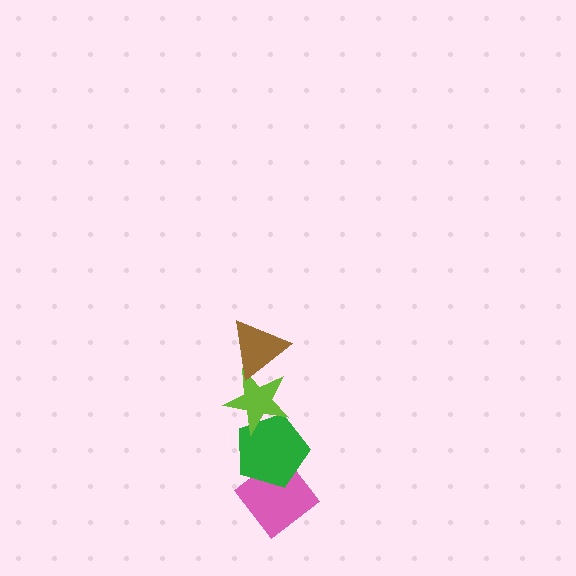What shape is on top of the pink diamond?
The green pentagon is on top of the pink diamond.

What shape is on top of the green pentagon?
The lime star is on top of the green pentagon.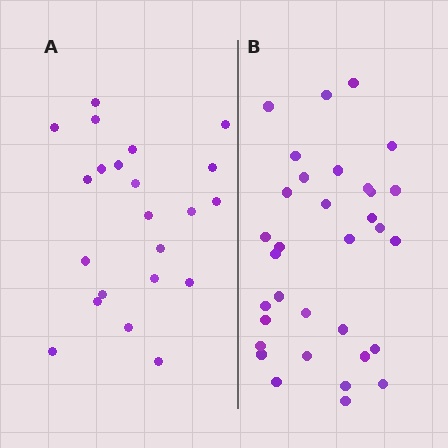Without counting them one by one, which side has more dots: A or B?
Region B (the right region) has more dots.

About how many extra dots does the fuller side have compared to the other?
Region B has roughly 12 or so more dots than region A.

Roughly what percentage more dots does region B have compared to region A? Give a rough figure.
About 50% more.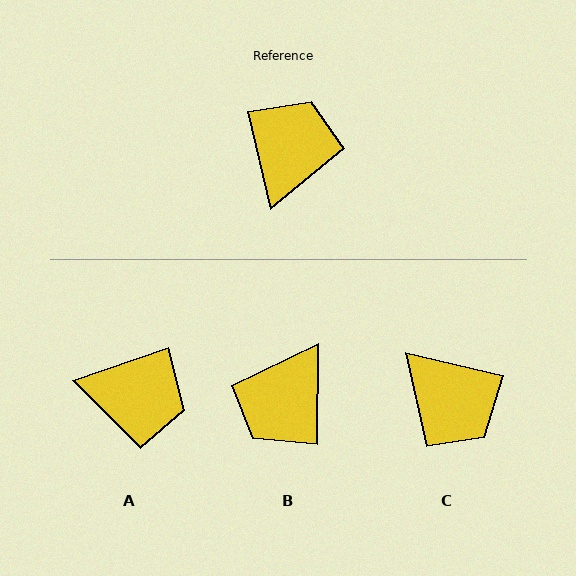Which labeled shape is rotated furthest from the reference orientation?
B, about 166 degrees away.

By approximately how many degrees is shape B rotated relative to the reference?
Approximately 166 degrees counter-clockwise.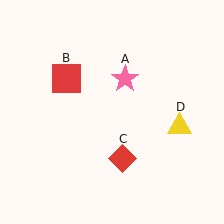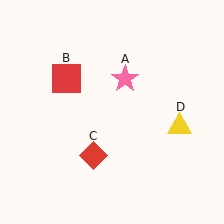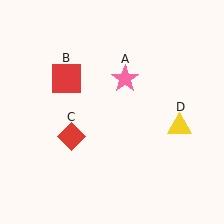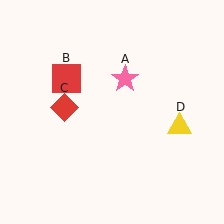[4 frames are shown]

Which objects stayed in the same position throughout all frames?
Pink star (object A) and red square (object B) and yellow triangle (object D) remained stationary.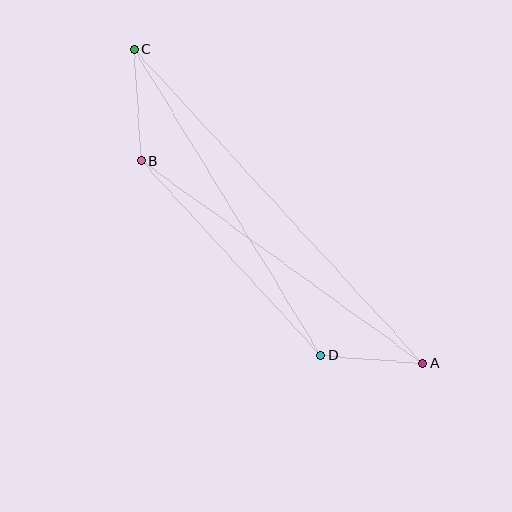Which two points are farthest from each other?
Points A and C are farthest from each other.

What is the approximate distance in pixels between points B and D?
The distance between B and D is approximately 265 pixels.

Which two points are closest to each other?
Points A and D are closest to each other.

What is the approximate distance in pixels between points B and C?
The distance between B and C is approximately 112 pixels.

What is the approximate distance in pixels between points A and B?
The distance between A and B is approximately 347 pixels.